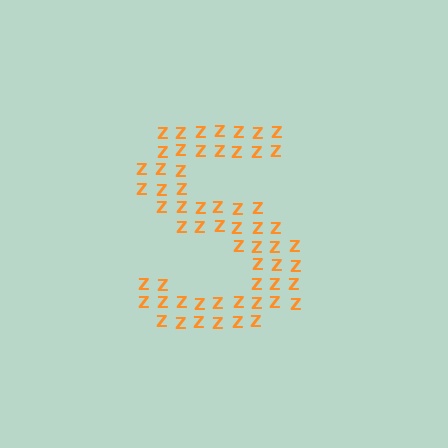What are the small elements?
The small elements are letter Z's.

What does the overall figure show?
The overall figure shows the letter S.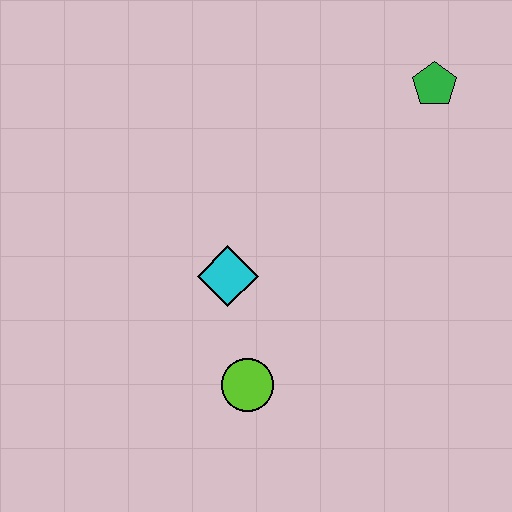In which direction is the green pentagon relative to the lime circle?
The green pentagon is above the lime circle.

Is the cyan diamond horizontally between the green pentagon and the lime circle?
No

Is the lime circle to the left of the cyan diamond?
No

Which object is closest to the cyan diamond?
The lime circle is closest to the cyan diamond.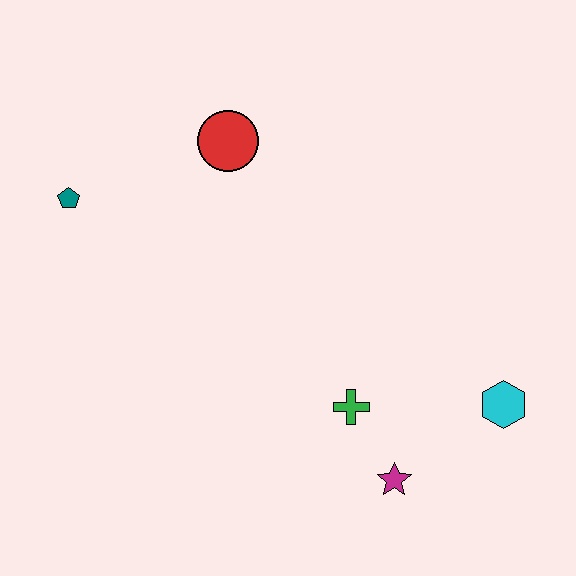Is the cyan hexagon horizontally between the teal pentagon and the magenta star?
No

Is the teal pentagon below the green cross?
No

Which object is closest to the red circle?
The teal pentagon is closest to the red circle.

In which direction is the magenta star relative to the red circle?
The magenta star is below the red circle.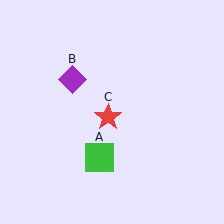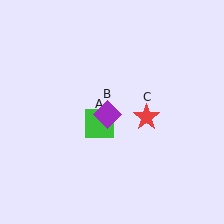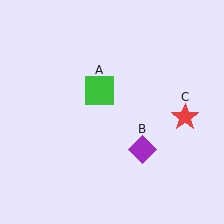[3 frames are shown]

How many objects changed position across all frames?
3 objects changed position: green square (object A), purple diamond (object B), red star (object C).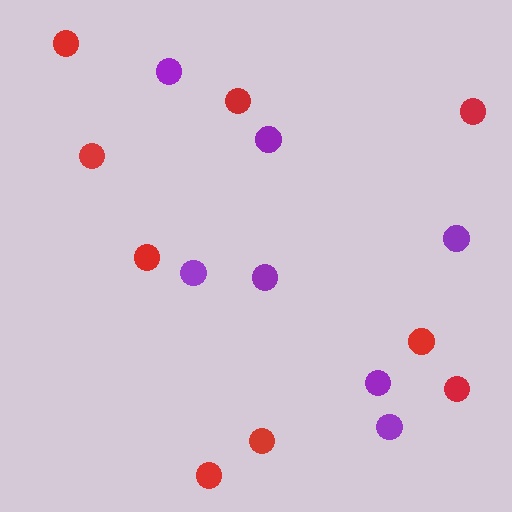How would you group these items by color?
There are 2 groups: one group of red circles (9) and one group of purple circles (7).